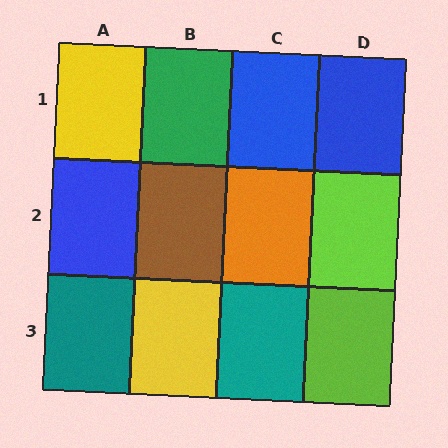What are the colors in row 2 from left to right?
Blue, brown, orange, lime.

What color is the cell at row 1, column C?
Blue.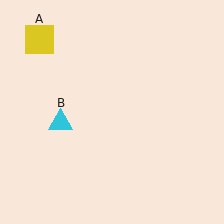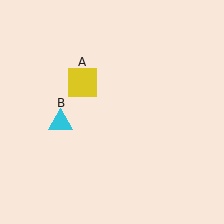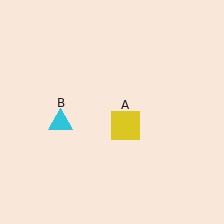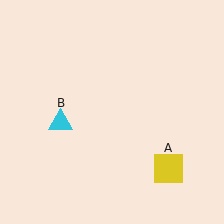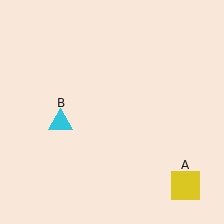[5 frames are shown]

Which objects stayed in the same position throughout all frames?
Cyan triangle (object B) remained stationary.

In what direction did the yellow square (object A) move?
The yellow square (object A) moved down and to the right.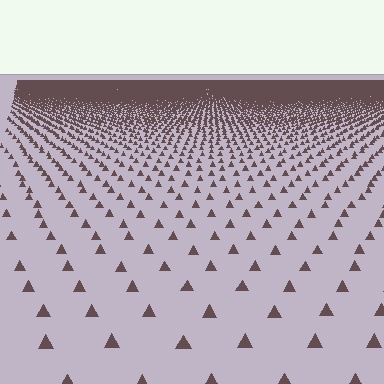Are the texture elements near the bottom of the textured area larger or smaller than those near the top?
Larger. Near the bottom, elements are closer to the viewer and appear at a bigger on-screen size.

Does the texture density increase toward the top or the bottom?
Density increases toward the top.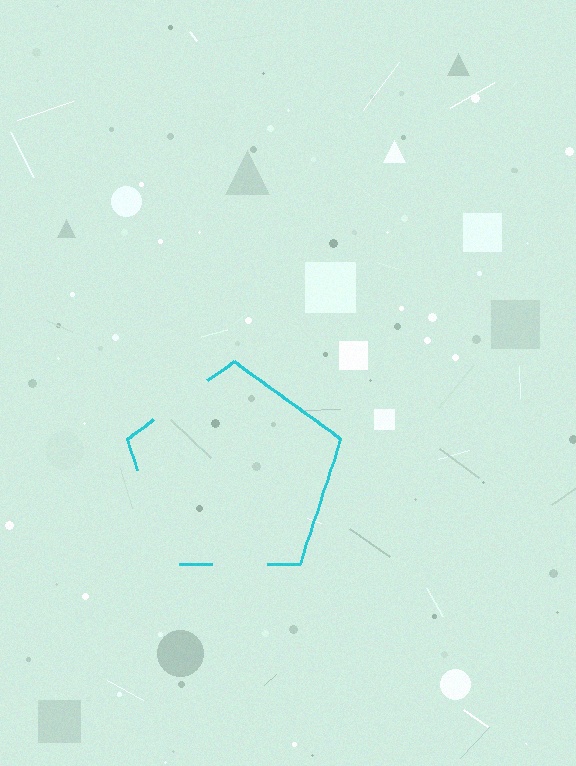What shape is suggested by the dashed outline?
The dashed outline suggests a pentagon.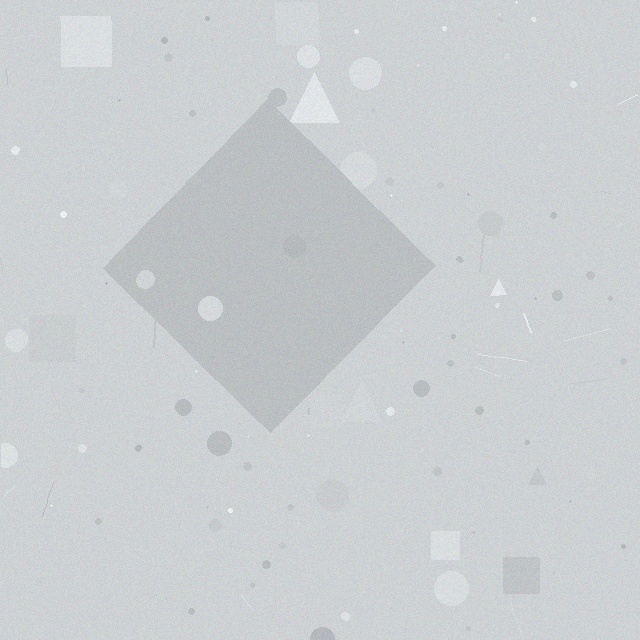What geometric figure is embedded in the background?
A diamond is embedded in the background.